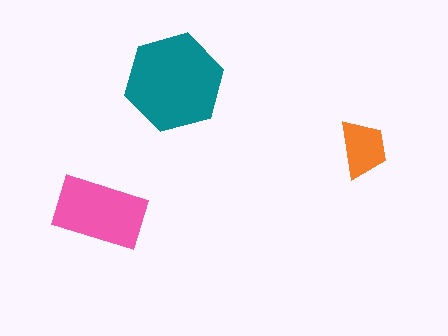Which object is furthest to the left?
The pink rectangle is leftmost.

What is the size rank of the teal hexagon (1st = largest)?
1st.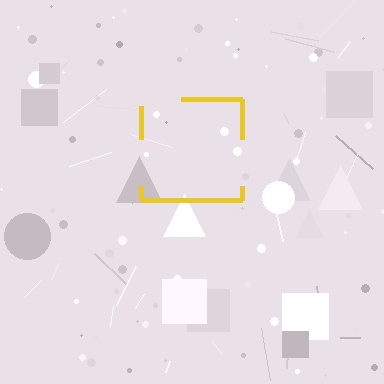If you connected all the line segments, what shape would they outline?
They would outline a square.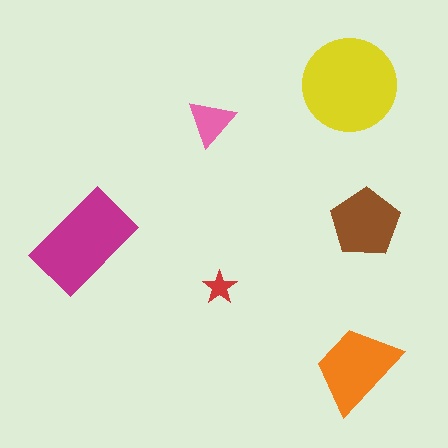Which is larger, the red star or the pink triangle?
The pink triangle.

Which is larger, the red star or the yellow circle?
The yellow circle.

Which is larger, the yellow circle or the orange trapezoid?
The yellow circle.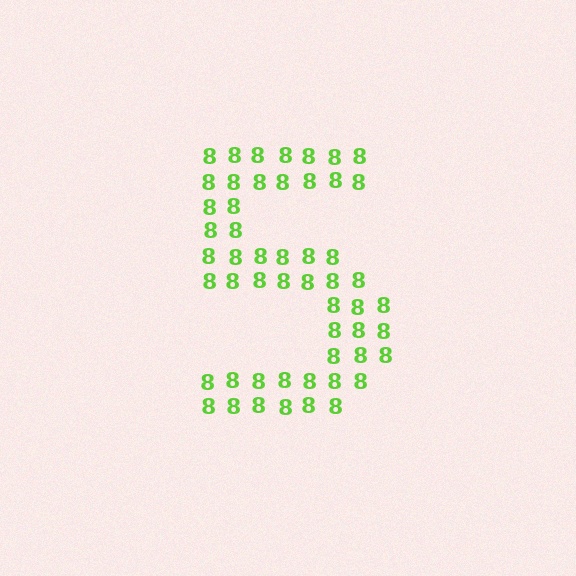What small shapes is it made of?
It is made of small digit 8's.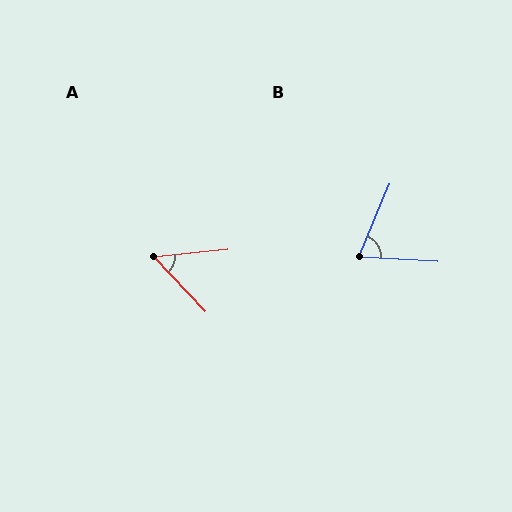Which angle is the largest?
B, at approximately 71 degrees.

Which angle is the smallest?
A, at approximately 52 degrees.